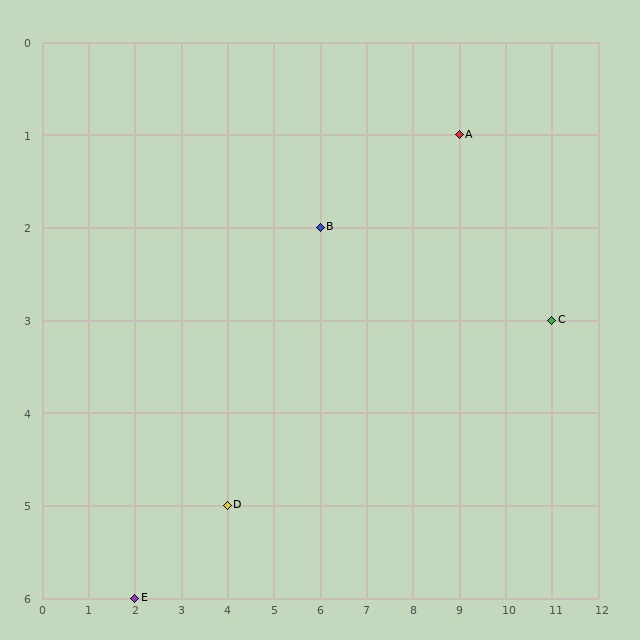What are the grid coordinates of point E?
Point E is at grid coordinates (2, 6).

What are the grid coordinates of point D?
Point D is at grid coordinates (4, 5).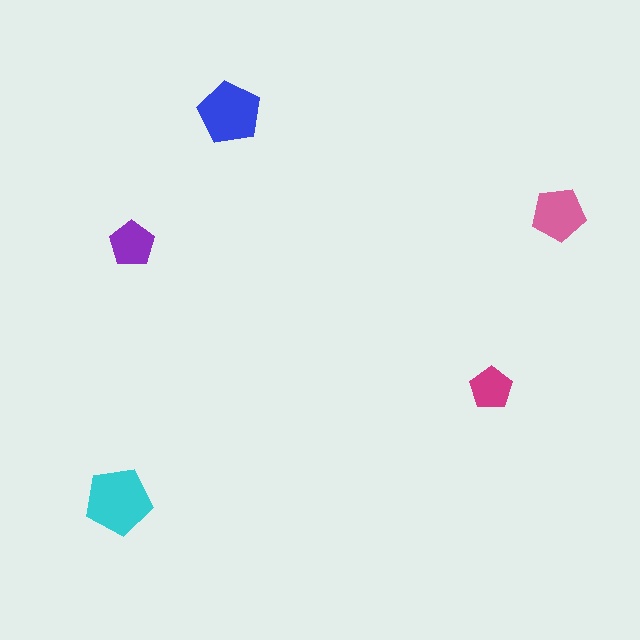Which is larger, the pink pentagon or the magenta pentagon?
The pink one.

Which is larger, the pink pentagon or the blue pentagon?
The blue one.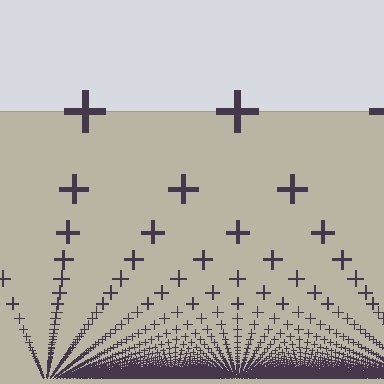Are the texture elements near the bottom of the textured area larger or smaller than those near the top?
Smaller. The gradient is inverted — elements near the bottom are smaller and denser.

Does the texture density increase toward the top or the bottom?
Density increases toward the bottom.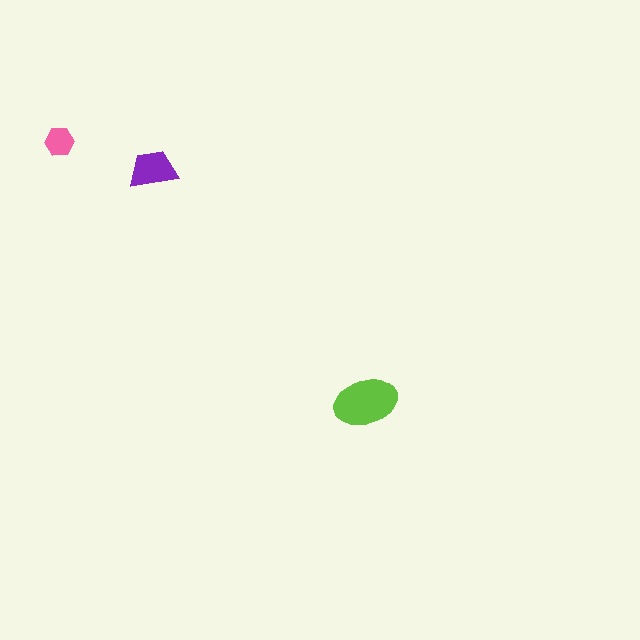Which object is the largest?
The lime ellipse.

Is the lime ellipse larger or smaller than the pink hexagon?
Larger.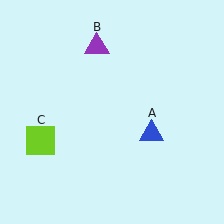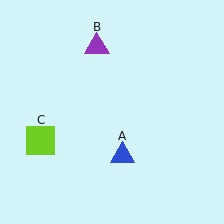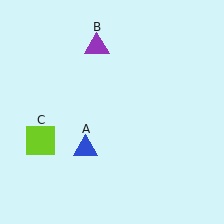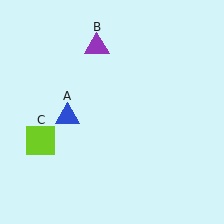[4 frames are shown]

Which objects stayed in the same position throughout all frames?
Purple triangle (object B) and lime square (object C) remained stationary.